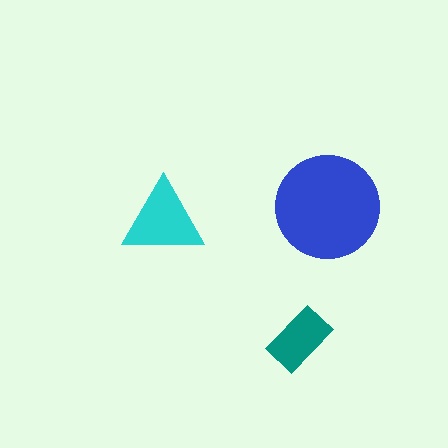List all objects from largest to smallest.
The blue circle, the cyan triangle, the teal rectangle.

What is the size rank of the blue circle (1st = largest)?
1st.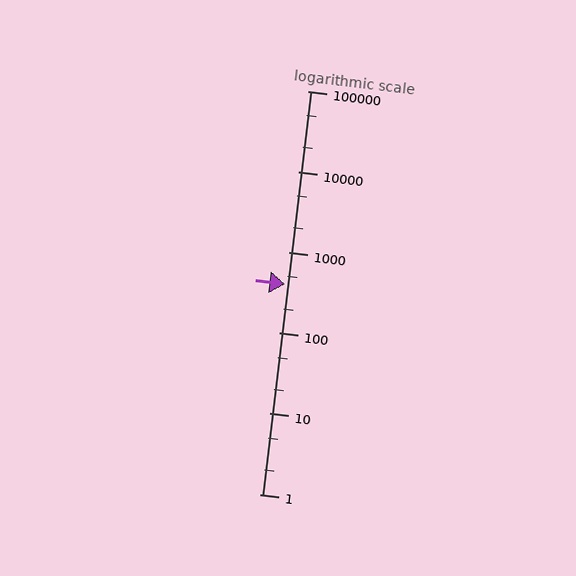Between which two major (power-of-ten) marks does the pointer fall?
The pointer is between 100 and 1000.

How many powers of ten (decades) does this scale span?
The scale spans 5 decades, from 1 to 100000.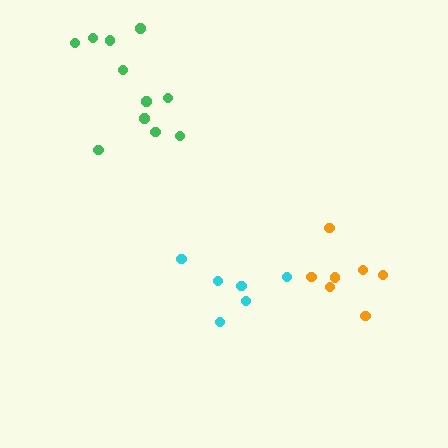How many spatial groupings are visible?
There are 3 spatial groupings.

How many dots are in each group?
Group 1: 6 dots, Group 2: 7 dots, Group 3: 11 dots (24 total).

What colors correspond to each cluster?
The clusters are colored: cyan, orange, green.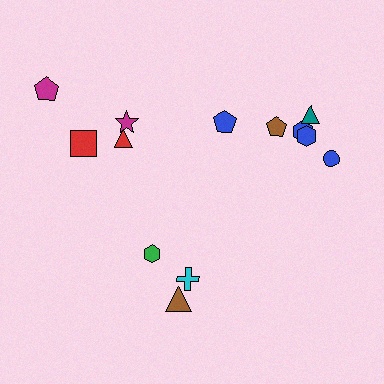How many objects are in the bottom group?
There are 3 objects.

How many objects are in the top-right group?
There are 6 objects.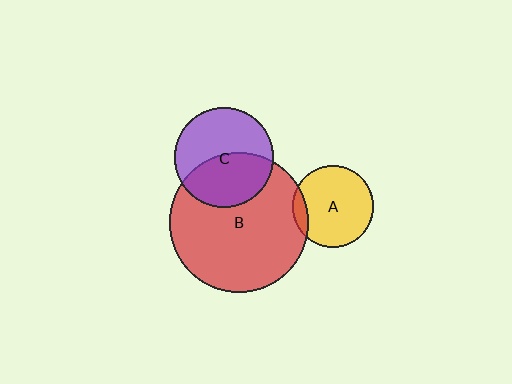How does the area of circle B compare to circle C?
Approximately 2.0 times.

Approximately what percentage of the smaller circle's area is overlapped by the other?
Approximately 45%.